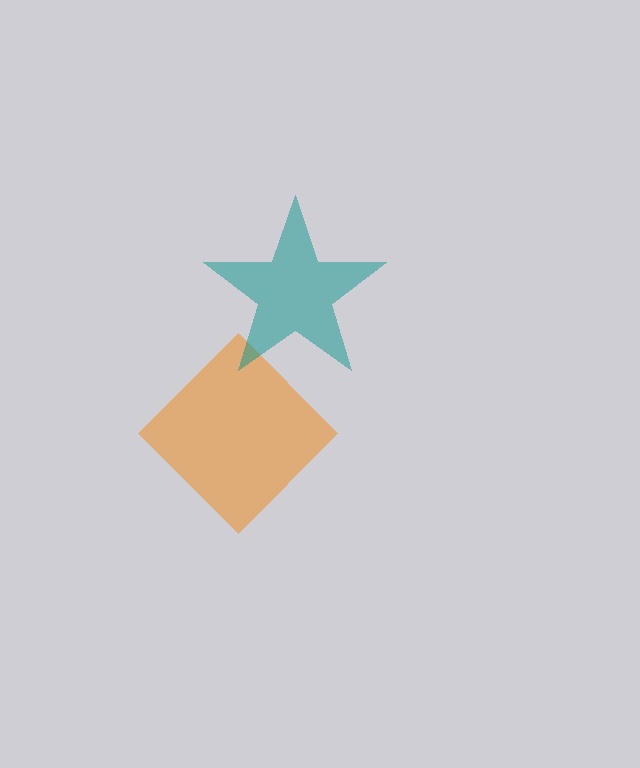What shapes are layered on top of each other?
The layered shapes are: an orange diamond, a teal star.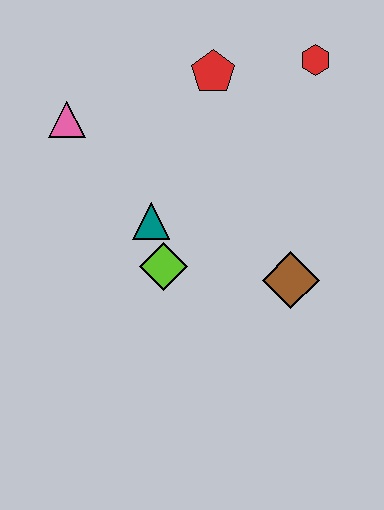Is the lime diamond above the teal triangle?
No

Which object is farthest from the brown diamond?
The pink triangle is farthest from the brown diamond.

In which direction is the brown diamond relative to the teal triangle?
The brown diamond is to the right of the teal triangle.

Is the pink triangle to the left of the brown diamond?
Yes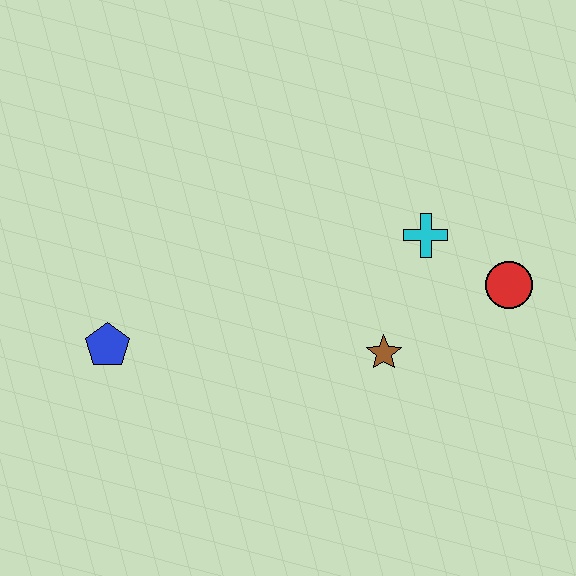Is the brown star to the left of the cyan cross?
Yes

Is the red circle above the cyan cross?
No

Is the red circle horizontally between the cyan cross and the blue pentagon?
No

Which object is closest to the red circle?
The cyan cross is closest to the red circle.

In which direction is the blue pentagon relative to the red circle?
The blue pentagon is to the left of the red circle.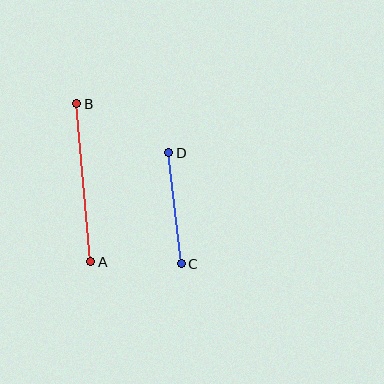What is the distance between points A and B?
The distance is approximately 158 pixels.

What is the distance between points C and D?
The distance is approximately 112 pixels.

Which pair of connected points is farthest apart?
Points A and B are farthest apart.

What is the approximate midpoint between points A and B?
The midpoint is at approximately (84, 183) pixels.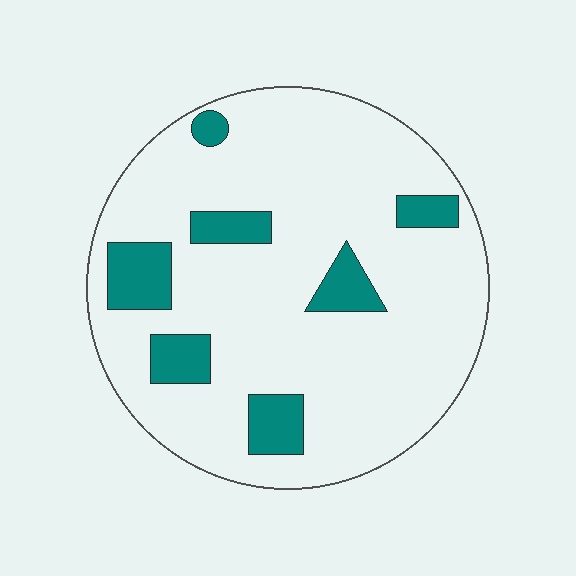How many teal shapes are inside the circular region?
7.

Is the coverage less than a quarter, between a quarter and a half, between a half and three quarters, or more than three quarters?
Less than a quarter.